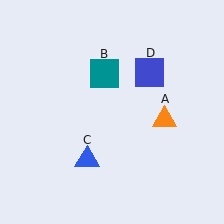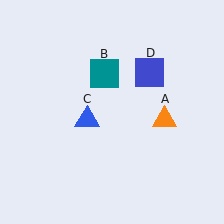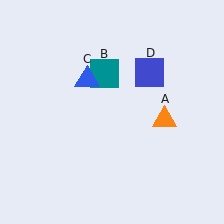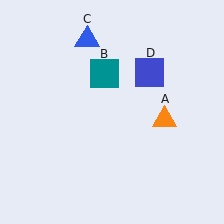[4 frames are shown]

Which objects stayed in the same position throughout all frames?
Orange triangle (object A) and teal square (object B) and blue square (object D) remained stationary.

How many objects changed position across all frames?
1 object changed position: blue triangle (object C).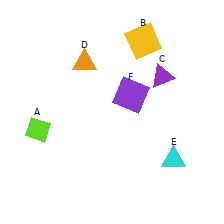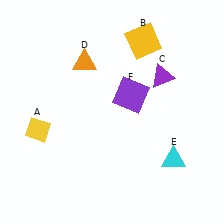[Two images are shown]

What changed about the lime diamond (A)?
In Image 1, A is lime. In Image 2, it changed to yellow.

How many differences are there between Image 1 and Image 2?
There is 1 difference between the two images.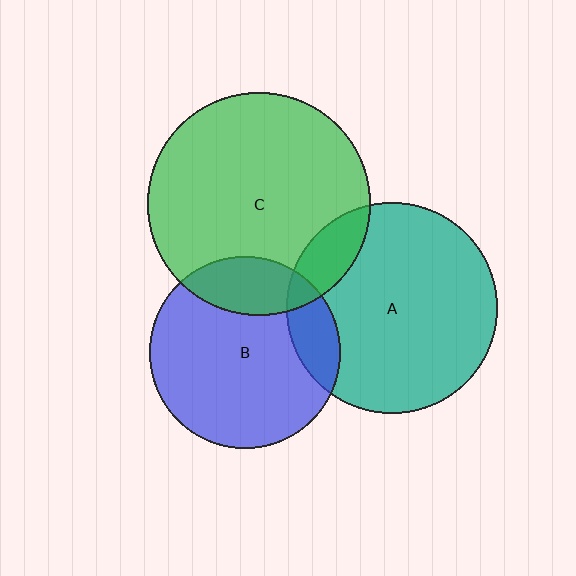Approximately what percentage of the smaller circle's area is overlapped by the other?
Approximately 15%.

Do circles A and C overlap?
Yes.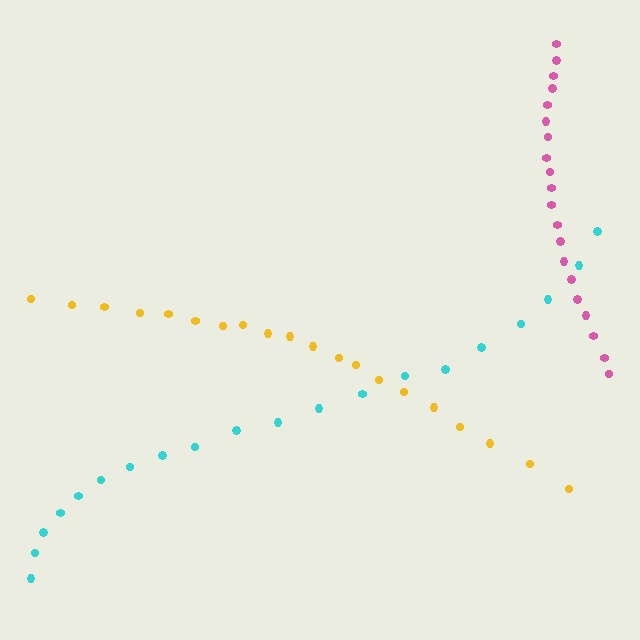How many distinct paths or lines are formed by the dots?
There are 3 distinct paths.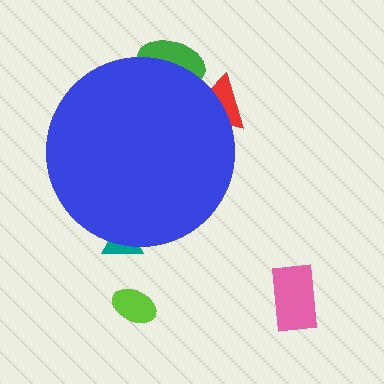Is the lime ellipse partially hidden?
No, the lime ellipse is fully visible.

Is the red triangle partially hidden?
Yes, the red triangle is partially hidden behind the blue circle.